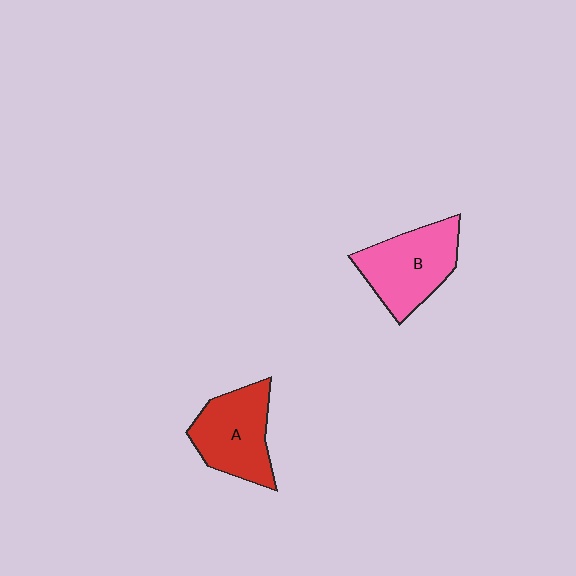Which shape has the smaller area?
Shape A (red).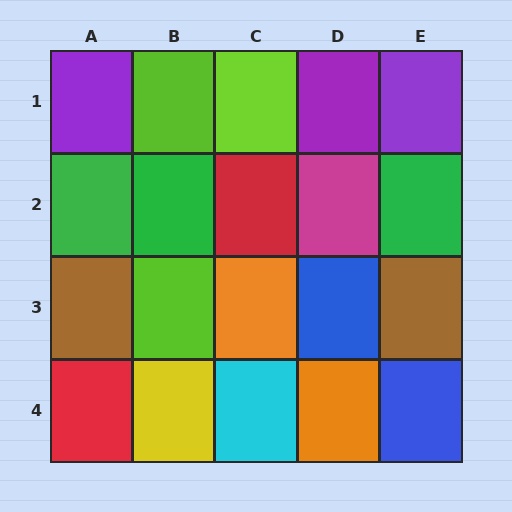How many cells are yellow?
1 cell is yellow.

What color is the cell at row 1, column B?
Lime.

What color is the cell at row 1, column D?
Purple.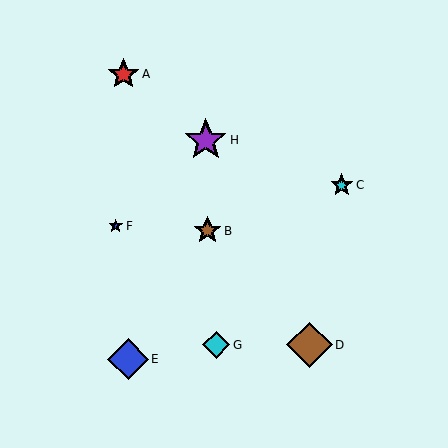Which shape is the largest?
The brown diamond (labeled D) is the largest.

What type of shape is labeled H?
Shape H is a purple star.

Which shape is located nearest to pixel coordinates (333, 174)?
The cyan star (labeled C) at (342, 185) is nearest to that location.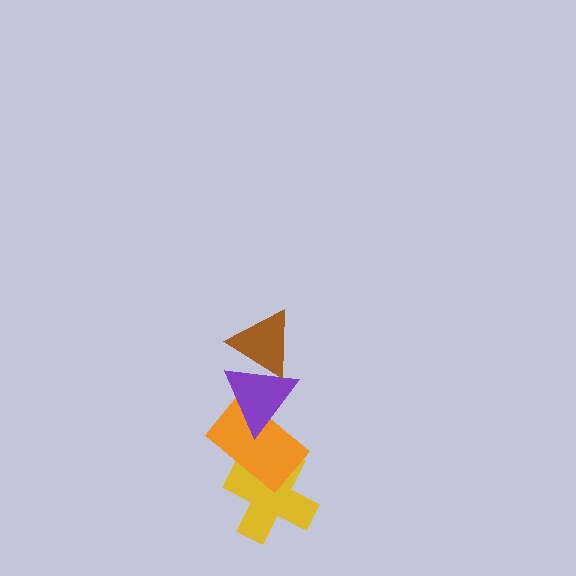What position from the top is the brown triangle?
The brown triangle is 1st from the top.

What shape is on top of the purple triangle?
The brown triangle is on top of the purple triangle.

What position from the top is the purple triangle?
The purple triangle is 2nd from the top.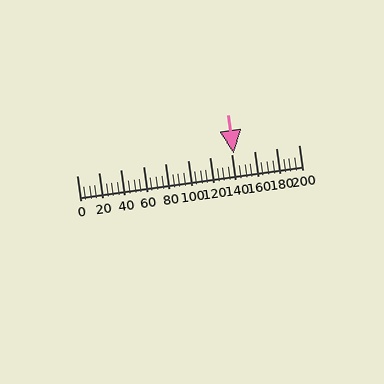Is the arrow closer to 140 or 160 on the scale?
The arrow is closer to 140.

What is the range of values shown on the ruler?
The ruler shows values from 0 to 200.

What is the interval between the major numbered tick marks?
The major tick marks are spaced 20 units apart.